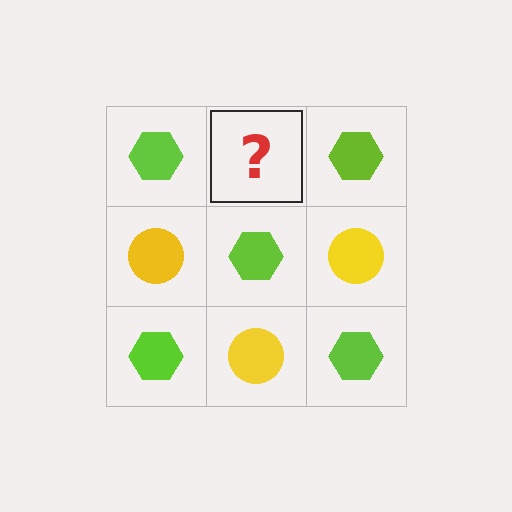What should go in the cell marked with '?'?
The missing cell should contain a yellow circle.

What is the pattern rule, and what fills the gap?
The rule is that it alternates lime hexagon and yellow circle in a checkerboard pattern. The gap should be filled with a yellow circle.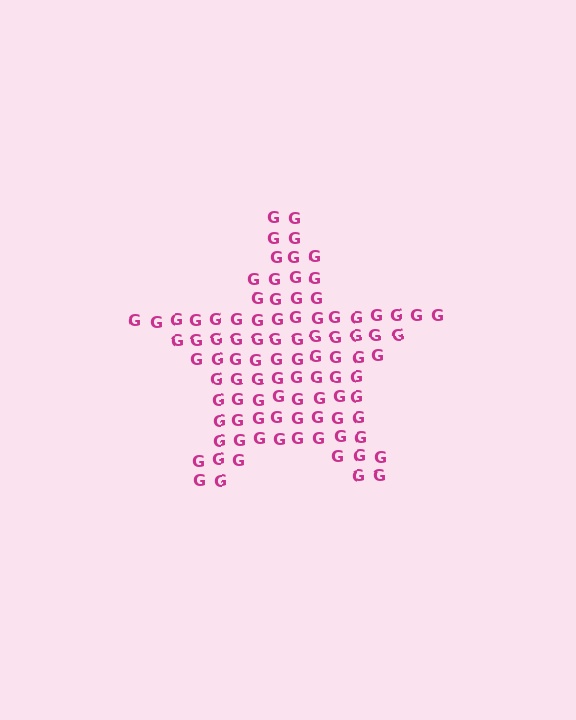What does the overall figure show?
The overall figure shows a star.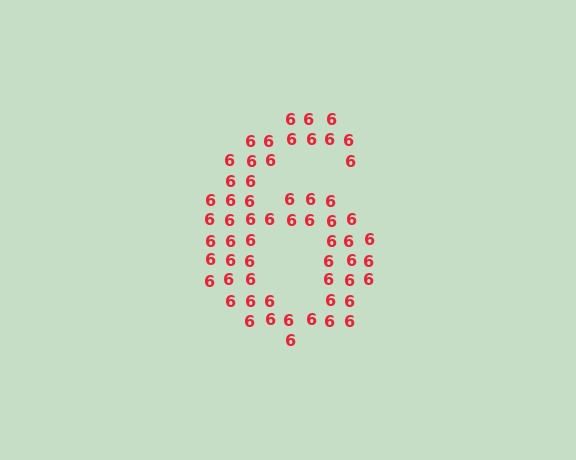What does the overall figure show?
The overall figure shows the digit 6.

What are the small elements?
The small elements are digit 6's.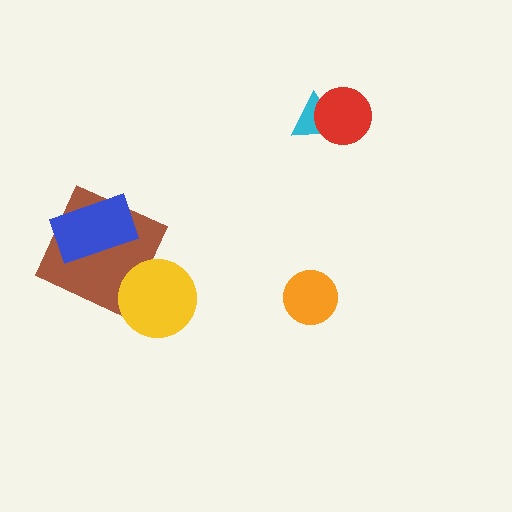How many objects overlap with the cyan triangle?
1 object overlaps with the cyan triangle.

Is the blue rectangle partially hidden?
No, no other shape covers it.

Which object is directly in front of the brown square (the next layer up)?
The blue rectangle is directly in front of the brown square.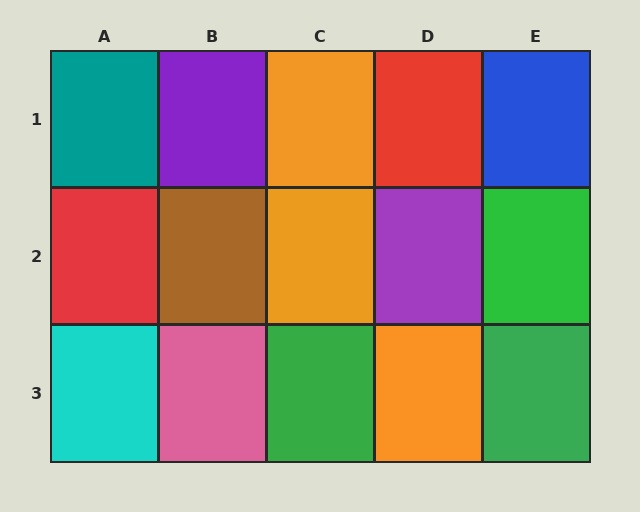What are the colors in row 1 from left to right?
Teal, purple, orange, red, blue.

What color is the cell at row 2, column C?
Orange.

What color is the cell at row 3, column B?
Pink.